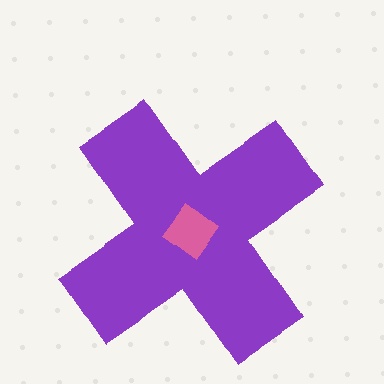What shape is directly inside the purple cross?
The pink diamond.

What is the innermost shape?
The pink diamond.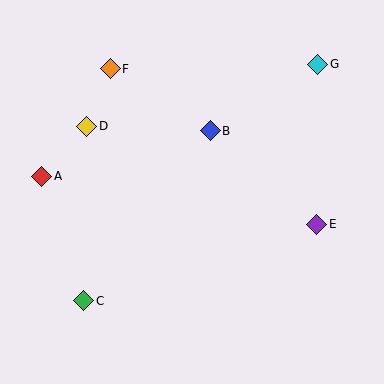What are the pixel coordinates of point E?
Point E is at (317, 224).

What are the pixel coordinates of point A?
Point A is at (42, 176).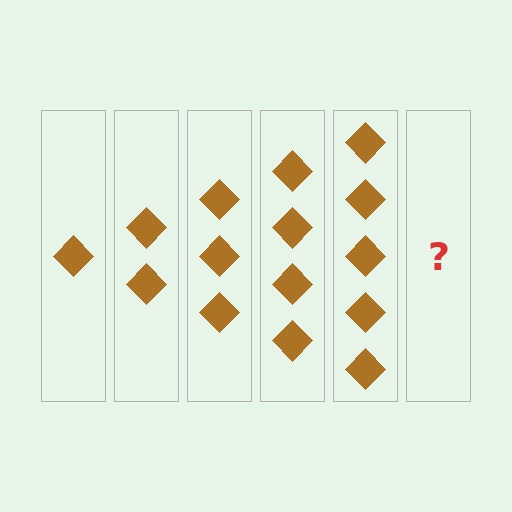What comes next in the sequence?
The next element should be 6 diamonds.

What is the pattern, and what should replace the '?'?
The pattern is that each step adds one more diamond. The '?' should be 6 diamonds.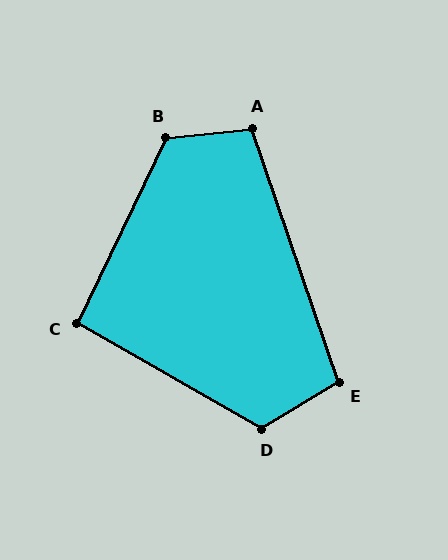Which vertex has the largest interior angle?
B, at approximately 121 degrees.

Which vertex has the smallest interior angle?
C, at approximately 94 degrees.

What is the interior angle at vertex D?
Approximately 119 degrees (obtuse).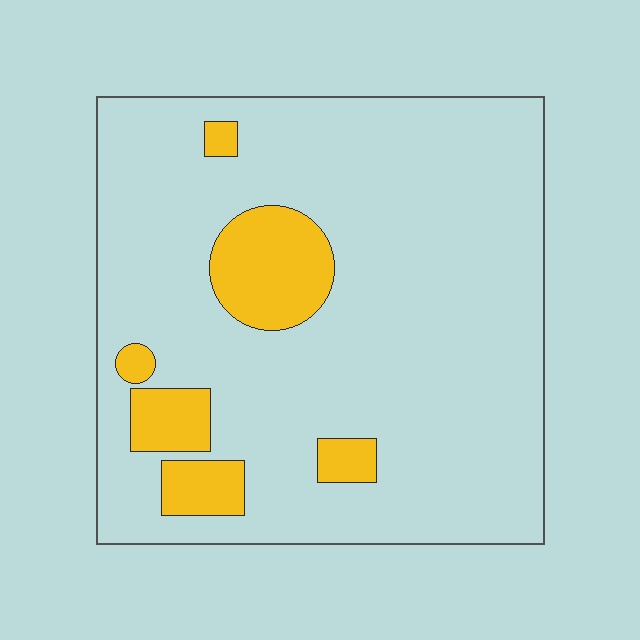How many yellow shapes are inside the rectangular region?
6.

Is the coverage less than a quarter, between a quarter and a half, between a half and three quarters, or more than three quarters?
Less than a quarter.